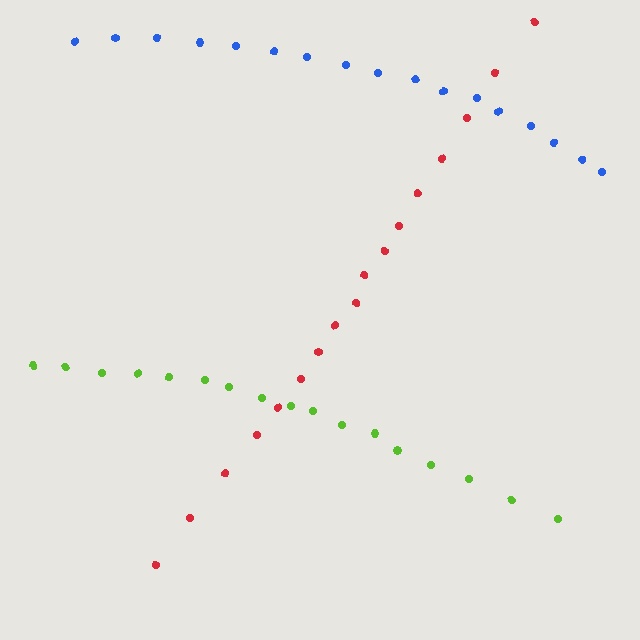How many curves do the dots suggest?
There are 3 distinct paths.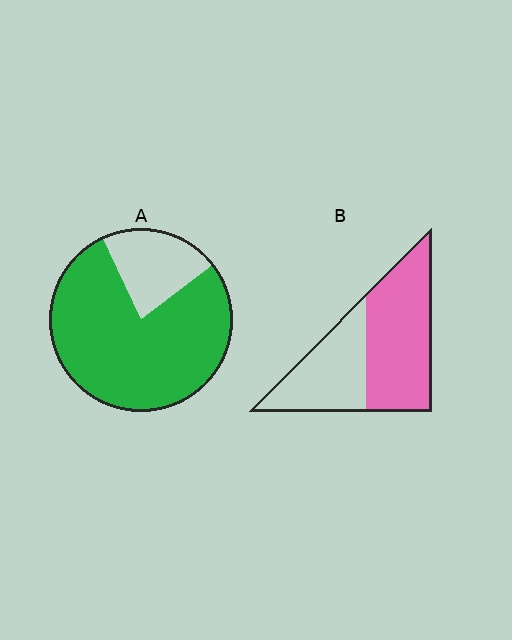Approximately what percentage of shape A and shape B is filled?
A is approximately 80% and B is approximately 60%.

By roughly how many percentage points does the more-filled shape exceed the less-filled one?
By roughly 20 percentage points (A over B).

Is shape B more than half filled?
Yes.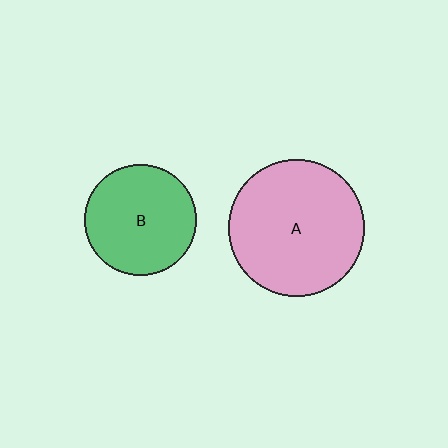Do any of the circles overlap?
No, none of the circles overlap.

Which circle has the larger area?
Circle A (pink).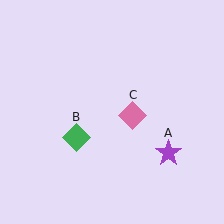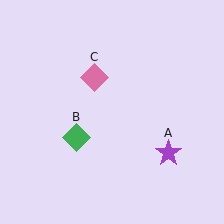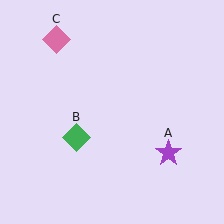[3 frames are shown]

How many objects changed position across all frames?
1 object changed position: pink diamond (object C).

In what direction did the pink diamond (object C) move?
The pink diamond (object C) moved up and to the left.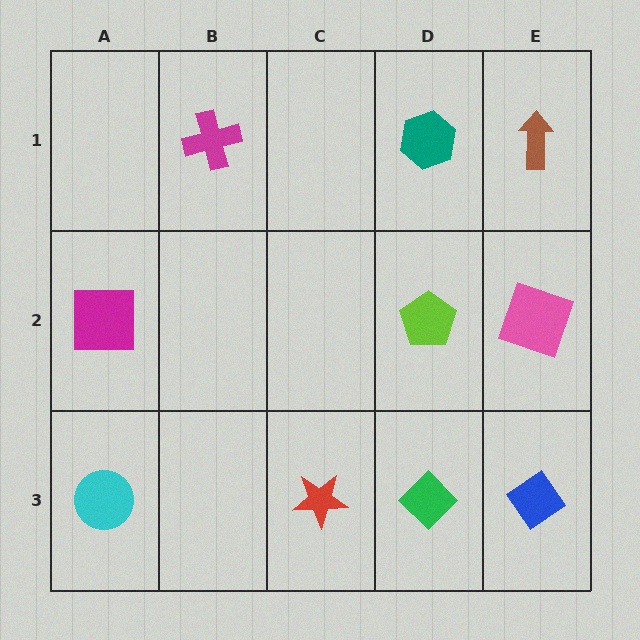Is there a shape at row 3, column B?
No, that cell is empty.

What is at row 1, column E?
A brown arrow.